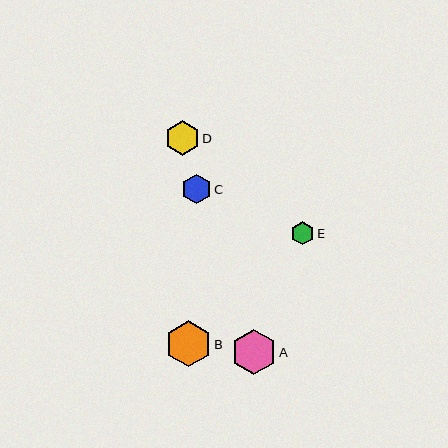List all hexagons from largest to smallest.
From largest to smallest: B, A, D, C, E.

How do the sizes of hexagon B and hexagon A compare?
Hexagon B and hexagon A are approximately the same size.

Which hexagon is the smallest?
Hexagon E is the smallest with a size of approximately 23 pixels.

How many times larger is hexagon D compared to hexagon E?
Hexagon D is approximately 1.5 times the size of hexagon E.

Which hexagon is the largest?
Hexagon B is the largest with a size of approximately 46 pixels.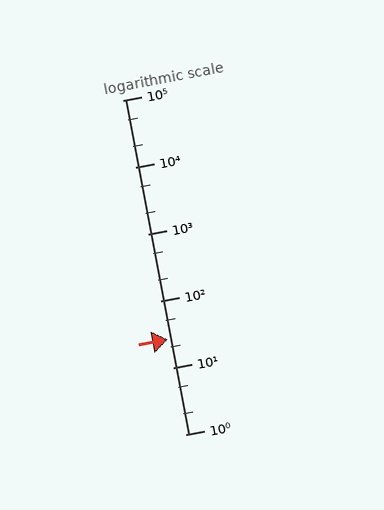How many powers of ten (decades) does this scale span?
The scale spans 5 decades, from 1 to 100000.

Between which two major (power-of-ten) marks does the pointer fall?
The pointer is between 10 and 100.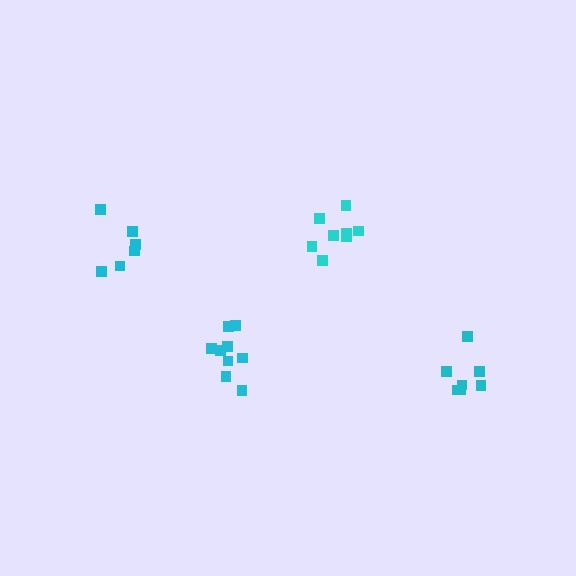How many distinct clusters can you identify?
There are 4 distinct clusters.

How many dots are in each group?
Group 1: 7 dots, Group 2: 9 dots, Group 3: 6 dots, Group 4: 8 dots (30 total).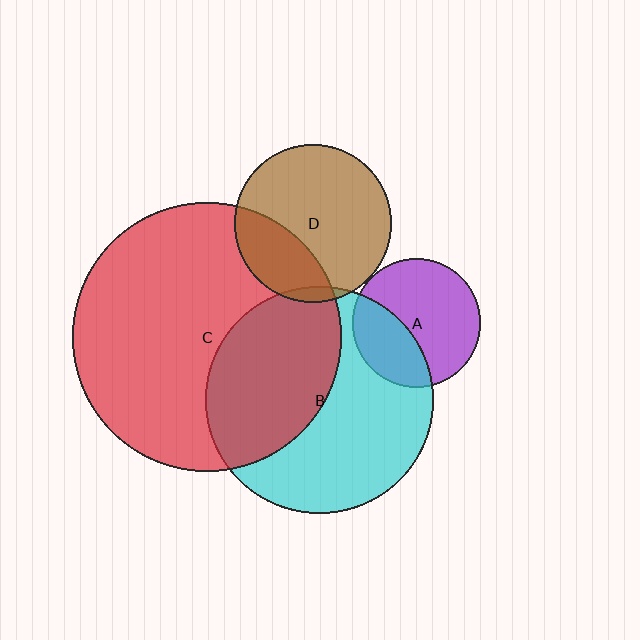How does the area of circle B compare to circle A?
Approximately 3.1 times.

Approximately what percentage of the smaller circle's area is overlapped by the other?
Approximately 5%.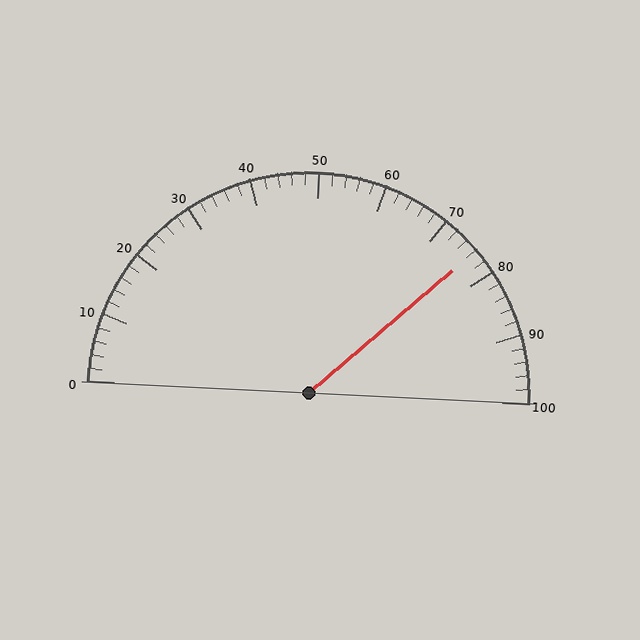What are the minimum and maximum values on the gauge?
The gauge ranges from 0 to 100.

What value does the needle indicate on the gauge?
The needle indicates approximately 76.